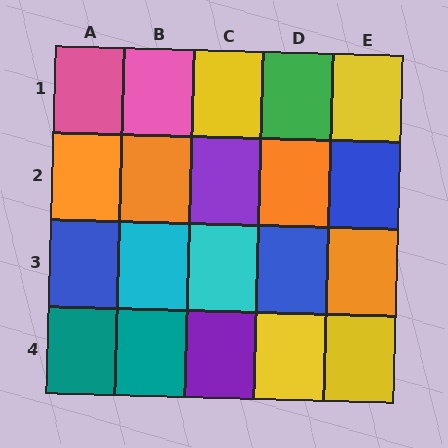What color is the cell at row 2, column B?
Orange.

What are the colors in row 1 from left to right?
Pink, pink, yellow, green, yellow.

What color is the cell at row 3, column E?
Orange.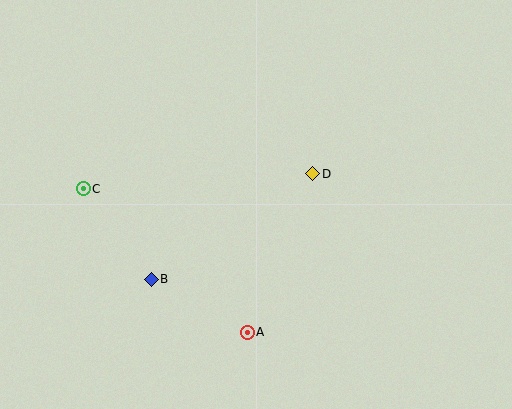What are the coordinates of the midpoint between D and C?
The midpoint between D and C is at (198, 181).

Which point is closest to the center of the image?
Point D at (313, 174) is closest to the center.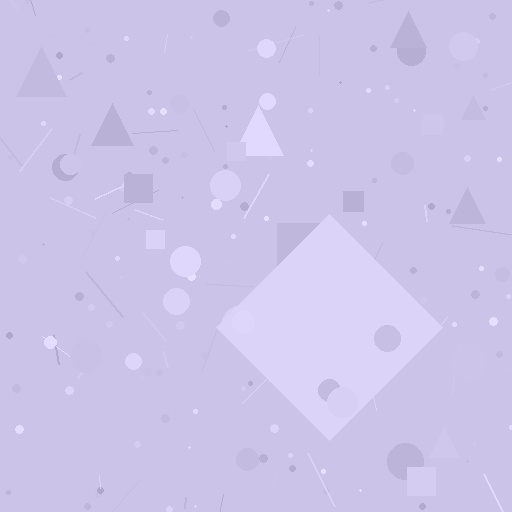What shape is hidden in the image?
A diamond is hidden in the image.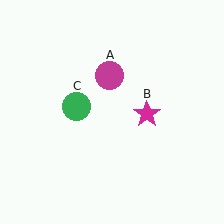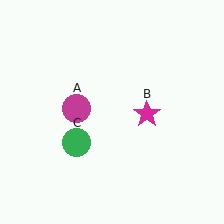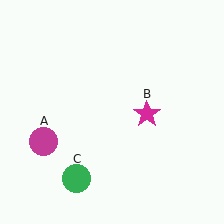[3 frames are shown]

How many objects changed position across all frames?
2 objects changed position: magenta circle (object A), green circle (object C).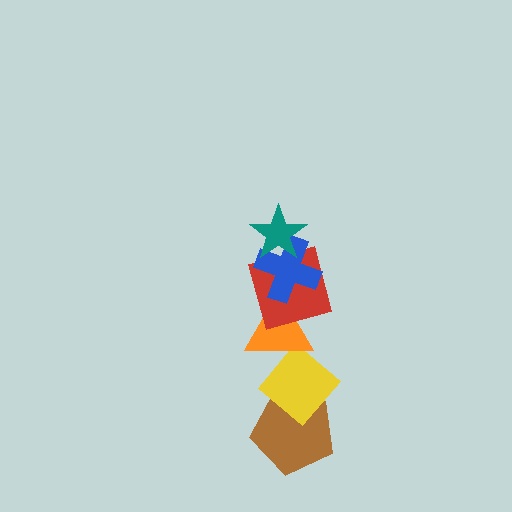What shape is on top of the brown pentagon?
The yellow diamond is on top of the brown pentagon.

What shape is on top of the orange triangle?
The red square is on top of the orange triangle.